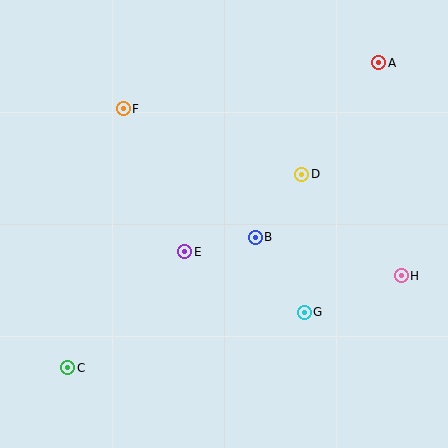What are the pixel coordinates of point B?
Point B is at (255, 237).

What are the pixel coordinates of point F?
Point F is at (123, 109).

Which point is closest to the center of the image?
Point B at (255, 237) is closest to the center.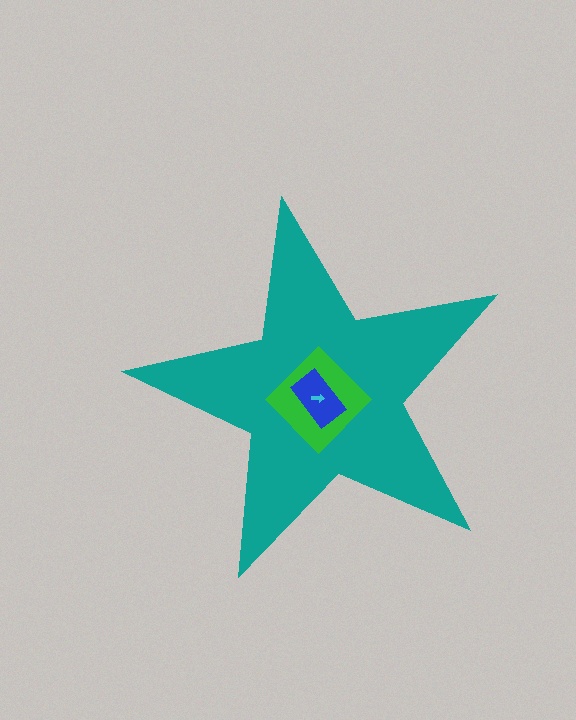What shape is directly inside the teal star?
The green diamond.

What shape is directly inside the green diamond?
The blue rectangle.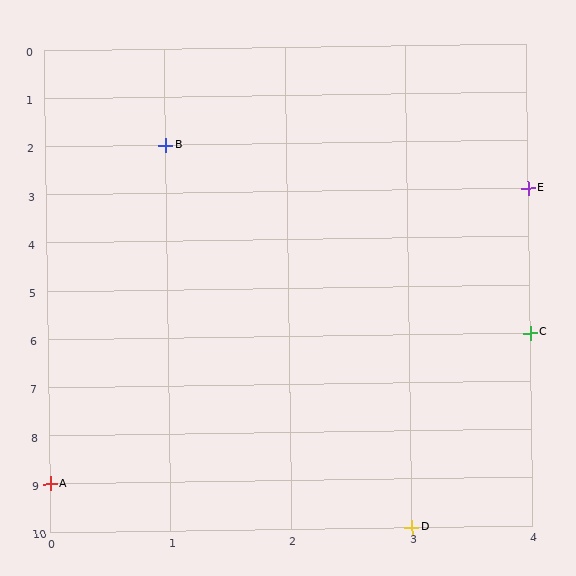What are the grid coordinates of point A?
Point A is at grid coordinates (0, 9).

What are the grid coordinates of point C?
Point C is at grid coordinates (4, 6).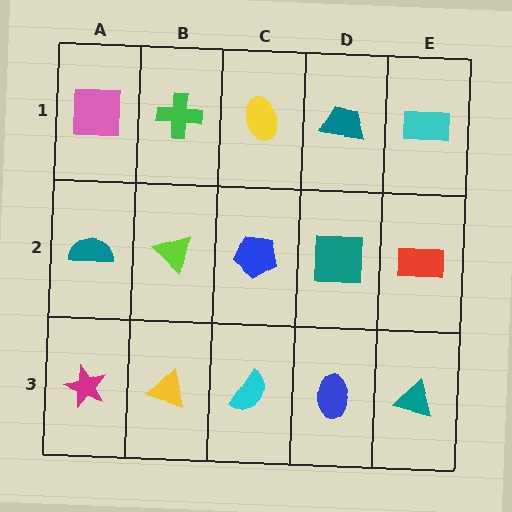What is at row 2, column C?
A blue pentagon.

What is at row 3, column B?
A yellow triangle.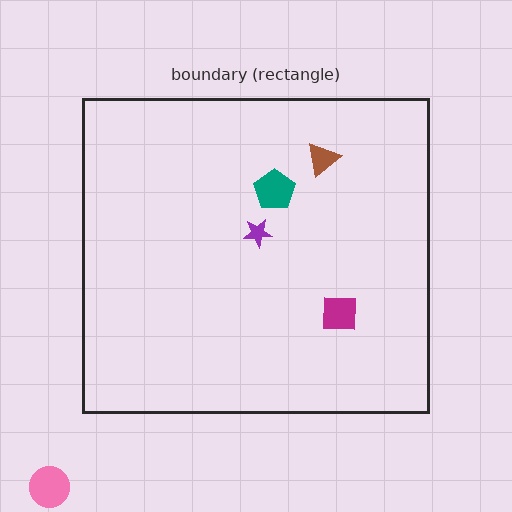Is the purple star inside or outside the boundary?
Inside.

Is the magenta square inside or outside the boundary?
Inside.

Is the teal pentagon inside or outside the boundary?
Inside.